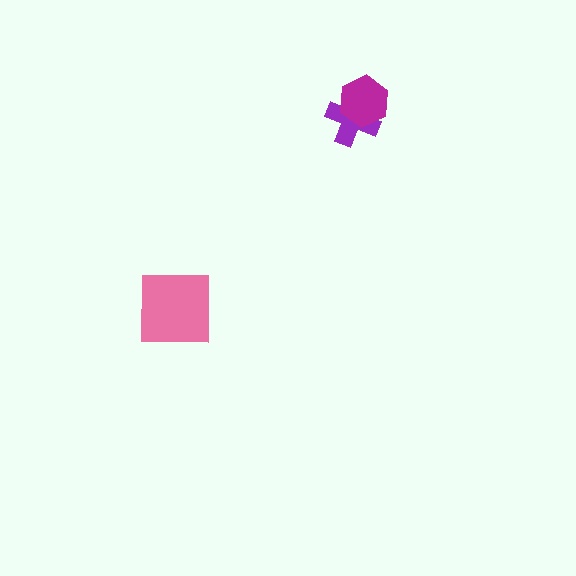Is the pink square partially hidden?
No, no other shape covers it.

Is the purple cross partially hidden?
Yes, it is partially covered by another shape.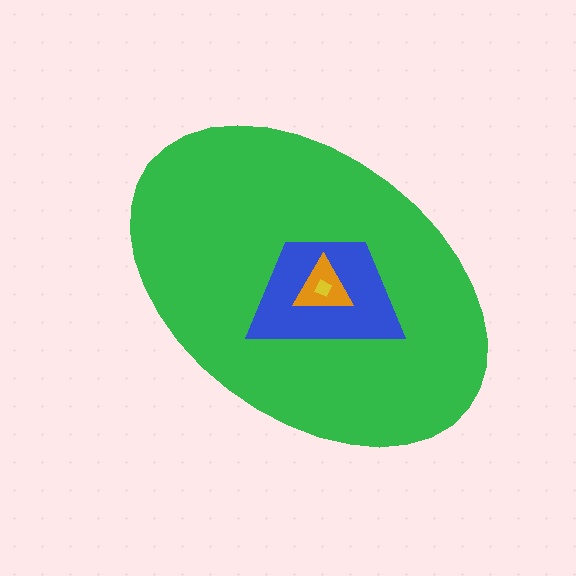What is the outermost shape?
The green ellipse.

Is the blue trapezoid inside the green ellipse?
Yes.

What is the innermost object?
The yellow diamond.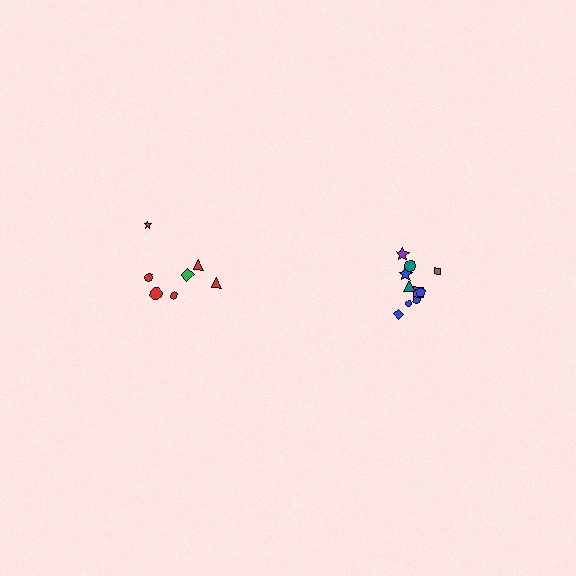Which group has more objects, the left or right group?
The right group.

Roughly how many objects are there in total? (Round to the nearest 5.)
Roughly 15 objects in total.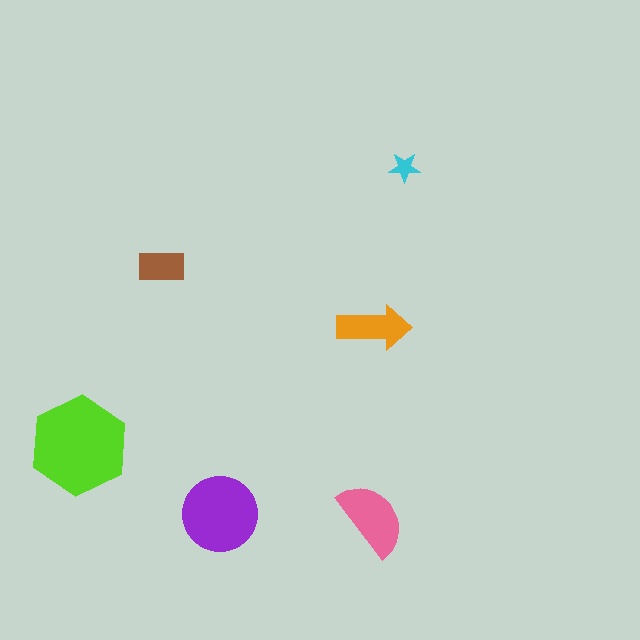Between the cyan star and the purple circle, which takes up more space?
The purple circle.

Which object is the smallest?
The cyan star.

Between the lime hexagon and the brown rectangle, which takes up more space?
The lime hexagon.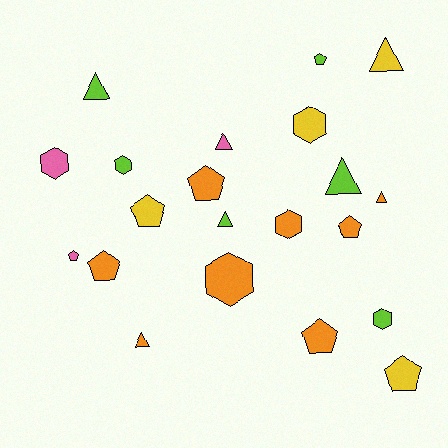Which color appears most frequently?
Orange, with 8 objects.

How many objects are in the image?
There are 21 objects.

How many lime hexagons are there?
There are 2 lime hexagons.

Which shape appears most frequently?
Pentagon, with 8 objects.